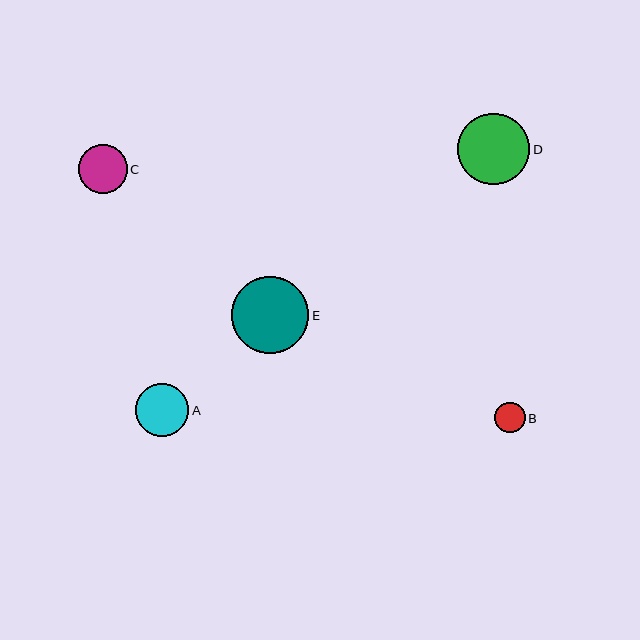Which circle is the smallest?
Circle B is the smallest with a size of approximately 30 pixels.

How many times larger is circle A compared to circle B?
Circle A is approximately 1.7 times the size of circle B.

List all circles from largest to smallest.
From largest to smallest: E, D, A, C, B.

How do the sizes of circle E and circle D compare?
Circle E and circle D are approximately the same size.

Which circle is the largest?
Circle E is the largest with a size of approximately 77 pixels.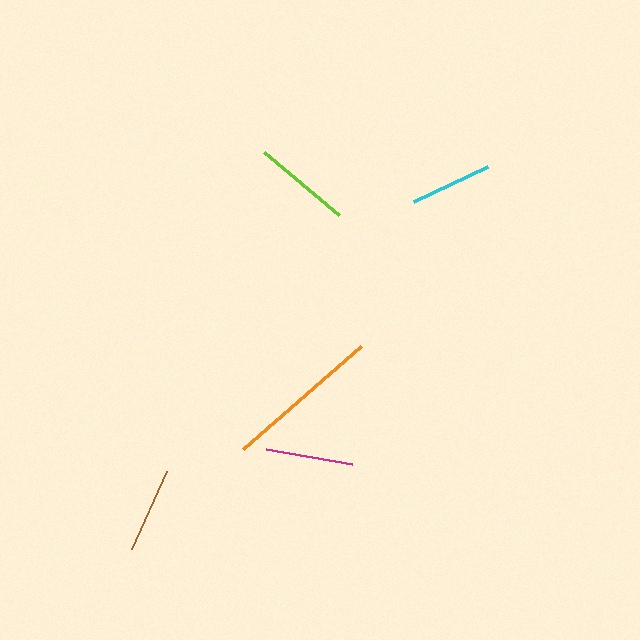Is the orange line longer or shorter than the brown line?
The orange line is longer than the brown line.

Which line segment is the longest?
The orange line is the longest at approximately 157 pixels.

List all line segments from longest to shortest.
From longest to shortest: orange, lime, magenta, brown, cyan.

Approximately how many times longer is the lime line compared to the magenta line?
The lime line is approximately 1.1 times the length of the magenta line.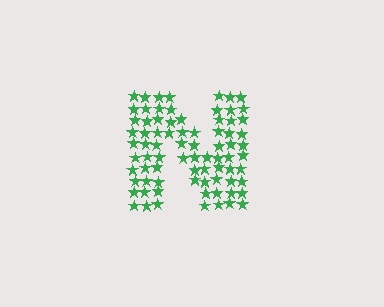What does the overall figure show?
The overall figure shows the letter N.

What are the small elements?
The small elements are stars.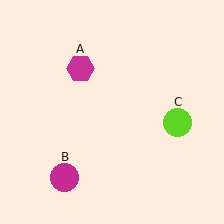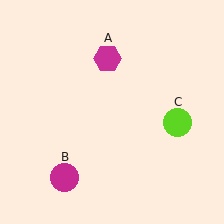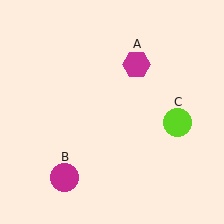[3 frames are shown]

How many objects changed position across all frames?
1 object changed position: magenta hexagon (object A).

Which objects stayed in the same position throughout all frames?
Magenta circle (object B) and lime circle (object C) remained stationary.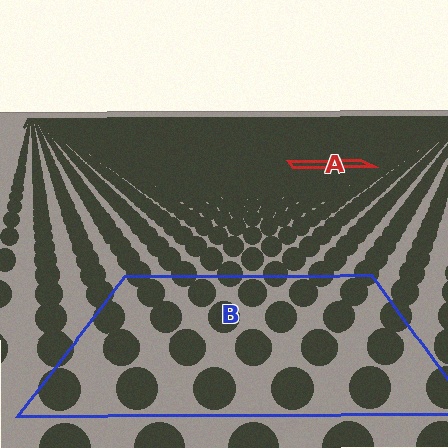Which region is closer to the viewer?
Region B is closer. The texture elements there are larger and more spread out.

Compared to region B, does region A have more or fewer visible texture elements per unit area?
Region A has more texture elements per unit area — they are packed more densely because it is farther away.